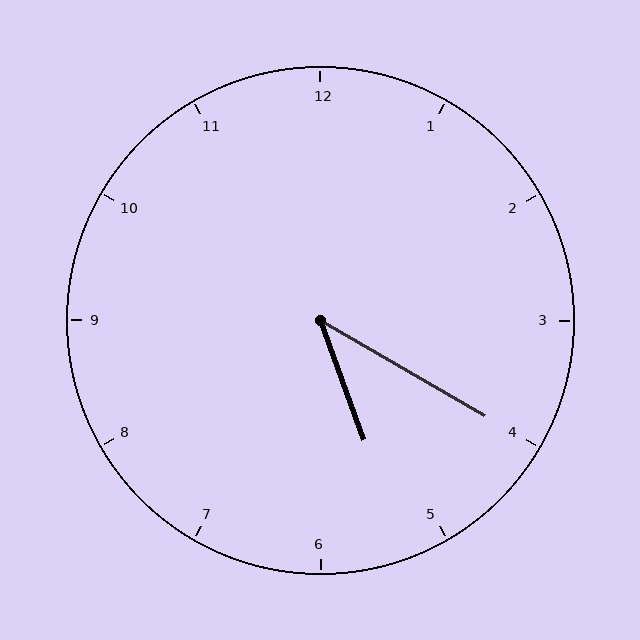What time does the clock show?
5:20.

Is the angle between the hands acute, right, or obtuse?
It is acute.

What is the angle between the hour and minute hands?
Approximately 40 degrees.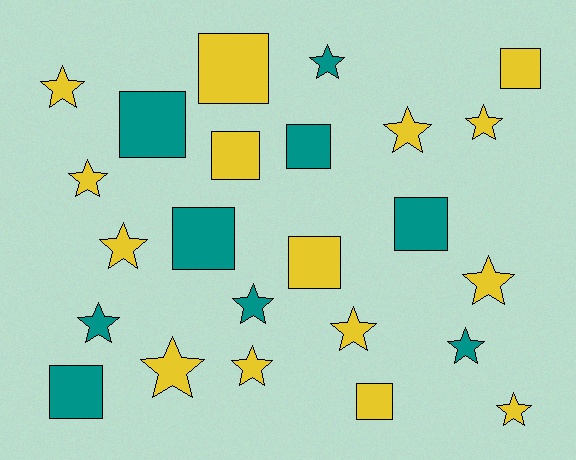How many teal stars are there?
There are 4 teal stars.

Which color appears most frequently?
Yellow, with 15 objects.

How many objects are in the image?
There are 24 objects.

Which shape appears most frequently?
Star, with 14 objects.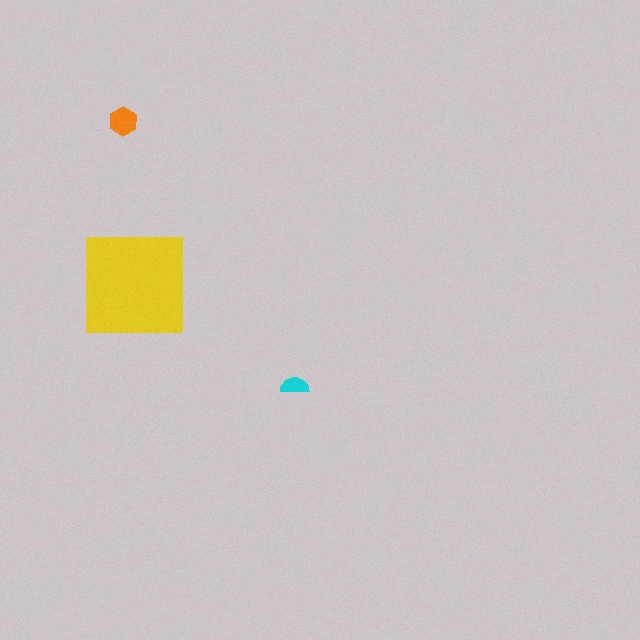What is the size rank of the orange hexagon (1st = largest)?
2nd.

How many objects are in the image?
There are 3 objects in the image.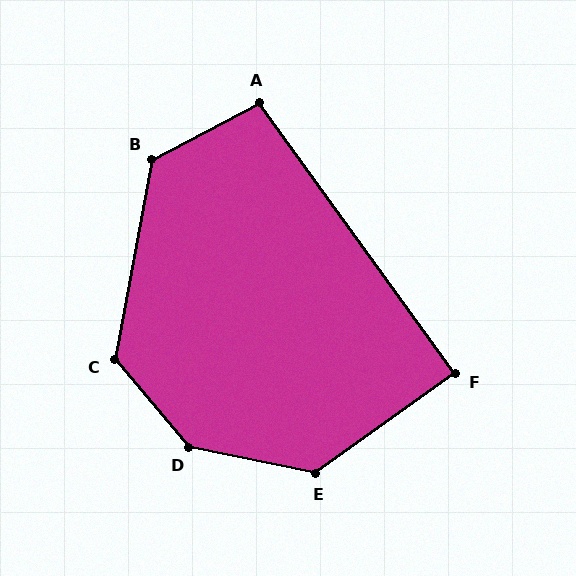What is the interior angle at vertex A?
Approximately 98 degrees (obtuse).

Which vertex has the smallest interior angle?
F, at approximately 90 degrees.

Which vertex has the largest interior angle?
D, at approximately 142 degrees.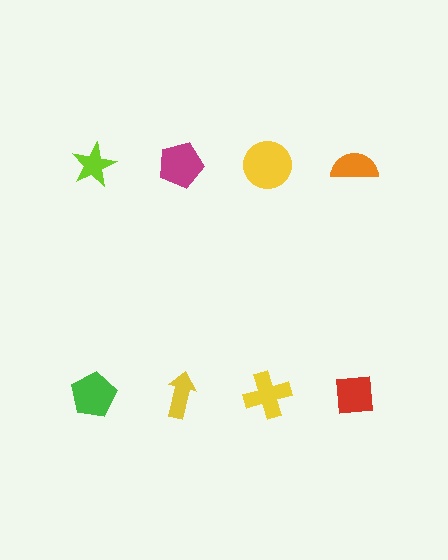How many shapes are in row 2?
4 shapes.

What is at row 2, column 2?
A yellow arrow.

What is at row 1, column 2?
A magenta pentagon.